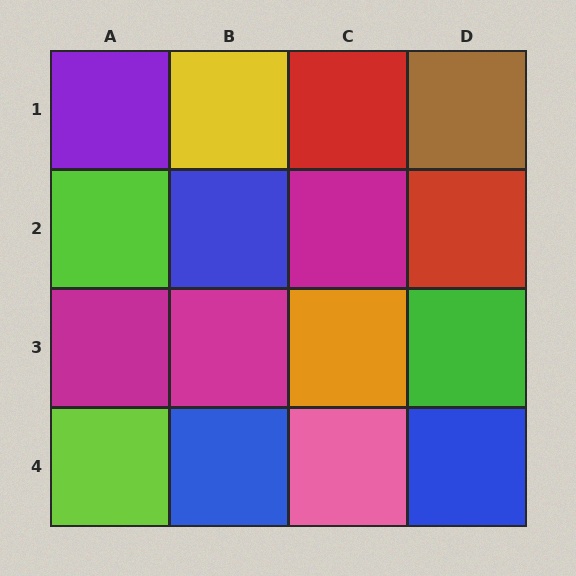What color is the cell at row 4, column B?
Blue.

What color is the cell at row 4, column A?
Lime.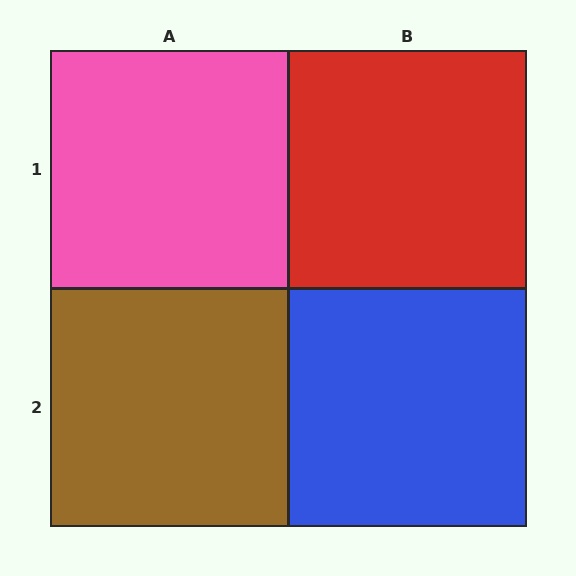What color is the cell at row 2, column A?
Brown.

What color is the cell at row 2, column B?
Blue.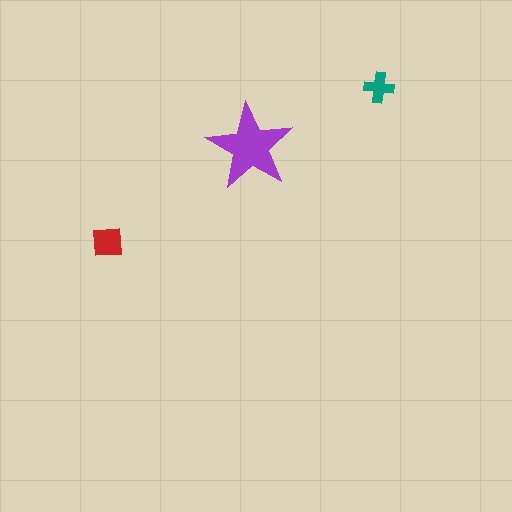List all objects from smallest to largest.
The teal cross, the red square, the purple star.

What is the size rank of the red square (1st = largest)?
2nd.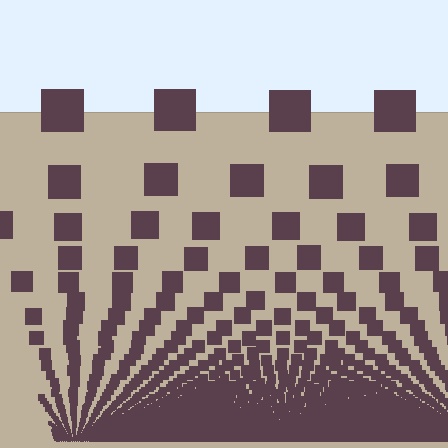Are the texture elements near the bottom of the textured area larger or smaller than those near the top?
Smaller. The gradient is inverted — elements near the bottom are smaller and denser.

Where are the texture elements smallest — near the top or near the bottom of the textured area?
Near the bottom.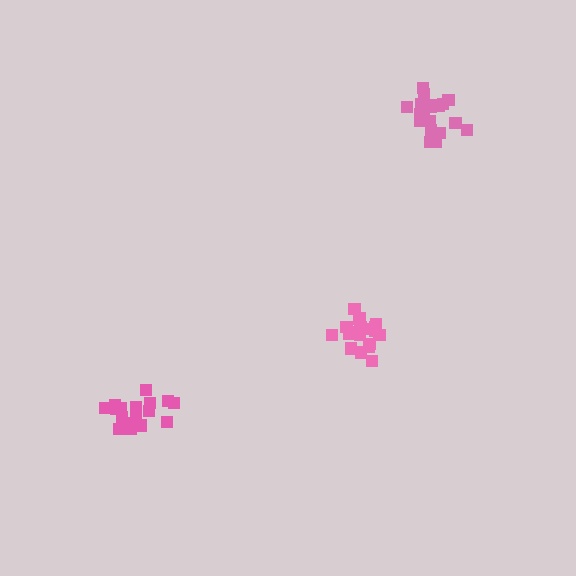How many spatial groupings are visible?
There are 3 spatial groupings.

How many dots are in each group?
Group 1: 18 dots, Group 2: 20 dots, Group 3: 20 dots (58 total).